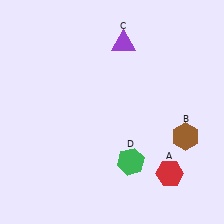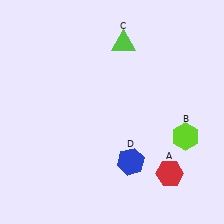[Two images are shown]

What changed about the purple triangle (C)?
In Image 1, C is purple. In Image 2, it changed to lime.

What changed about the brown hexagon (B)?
In Image 1, B is brown. In Image 2, it changed to lime.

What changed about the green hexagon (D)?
In Image 1, D is green. In Image 2, it changed to blue.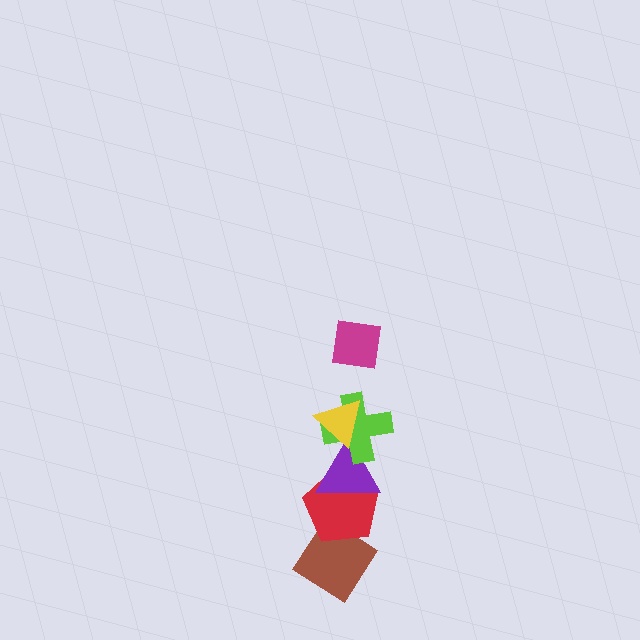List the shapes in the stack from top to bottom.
From top to bottom: the magenta square, the yellow triangle, the lime cross, the purple triangle, the red pentagon, the brown diamond.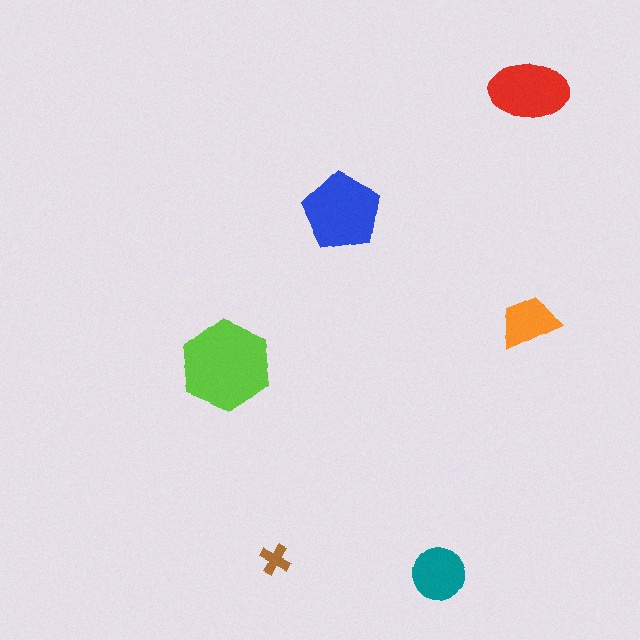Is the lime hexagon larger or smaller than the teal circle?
Larger.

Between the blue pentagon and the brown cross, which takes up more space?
The blue pentagon.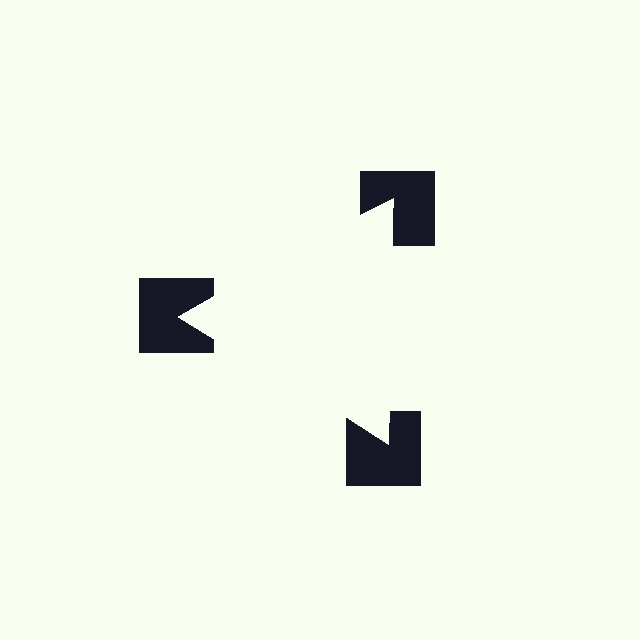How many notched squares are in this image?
There are 3 — one at each vertex of the illusory triangle.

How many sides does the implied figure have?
3 sides.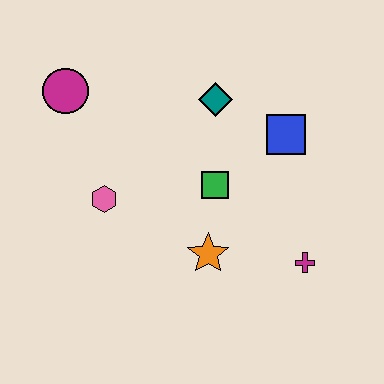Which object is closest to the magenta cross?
The orange star is closest to the magenta cross.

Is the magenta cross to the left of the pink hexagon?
No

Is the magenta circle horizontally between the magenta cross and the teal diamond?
No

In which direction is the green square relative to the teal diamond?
The green square is below the teal diamond.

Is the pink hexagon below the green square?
Yes